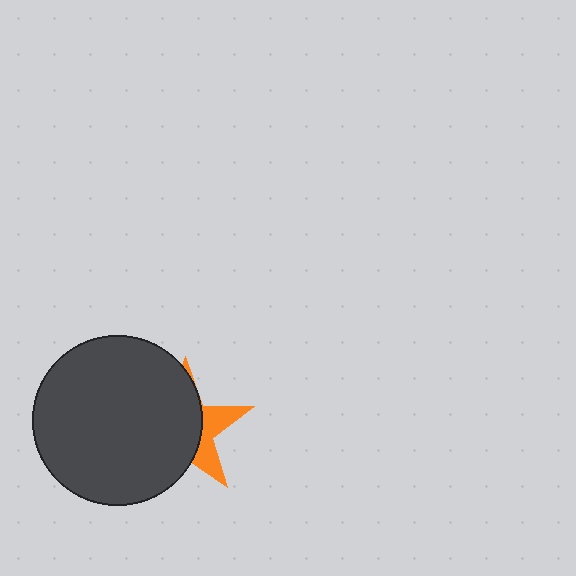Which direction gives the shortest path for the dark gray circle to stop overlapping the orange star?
Moving left gives the shortest separation.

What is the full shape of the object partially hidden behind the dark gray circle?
The partially hidden object is an orange star.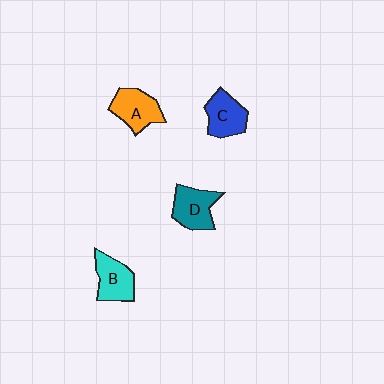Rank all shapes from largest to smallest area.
From largest to smallest: D (teal), A (orange), B (cyan), C (blue).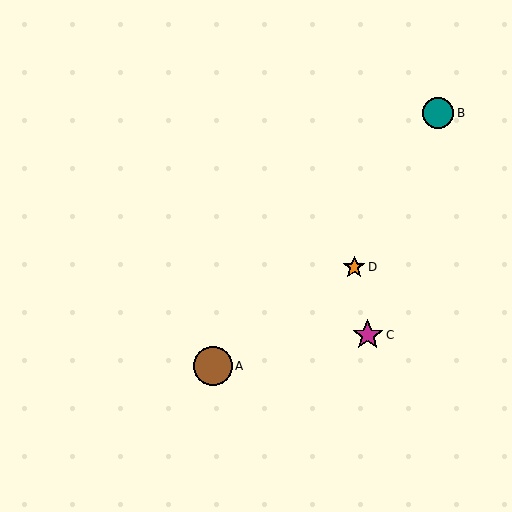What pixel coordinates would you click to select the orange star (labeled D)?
Click at (354, 267) to select the orange star D.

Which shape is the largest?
The brown circle (labeled A) is the largest.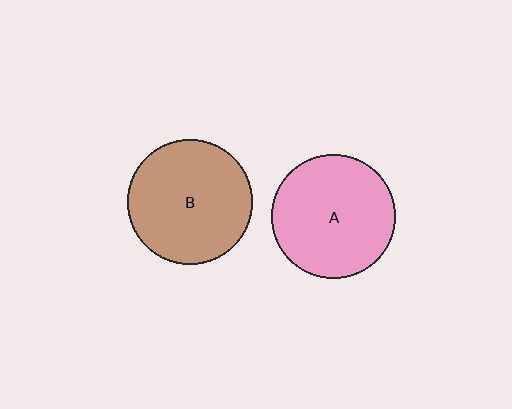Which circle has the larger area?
Circle B (brown).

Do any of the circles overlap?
No, none of the circles overlap.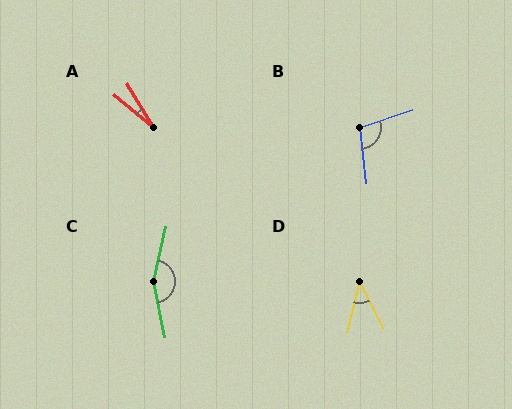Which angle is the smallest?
A, at approximately 20 degrees.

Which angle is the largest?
C, at approximately 156 degrees.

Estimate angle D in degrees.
Approximately 41 degrees.